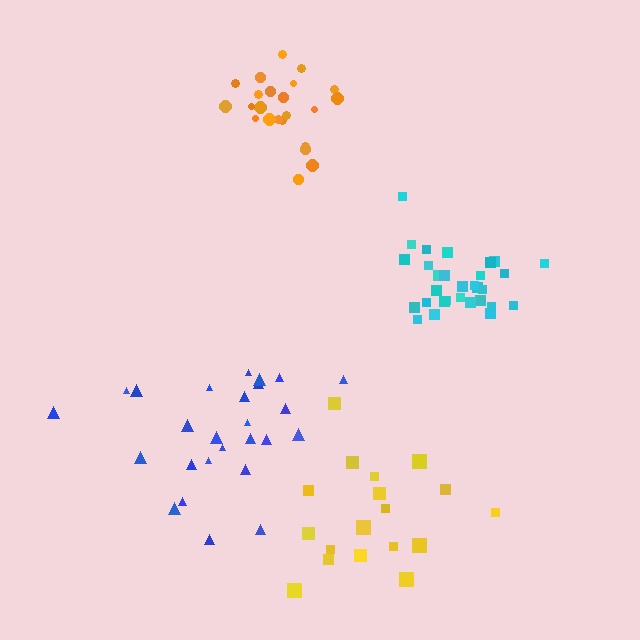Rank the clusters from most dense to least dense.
cyan, orange, blue, yellow.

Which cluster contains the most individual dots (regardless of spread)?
Cyan (30).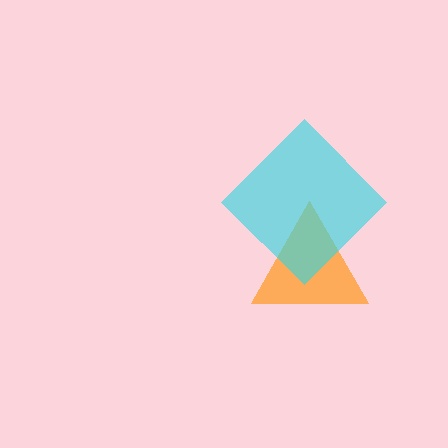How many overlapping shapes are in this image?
There are 2 overlapping shapes in the image.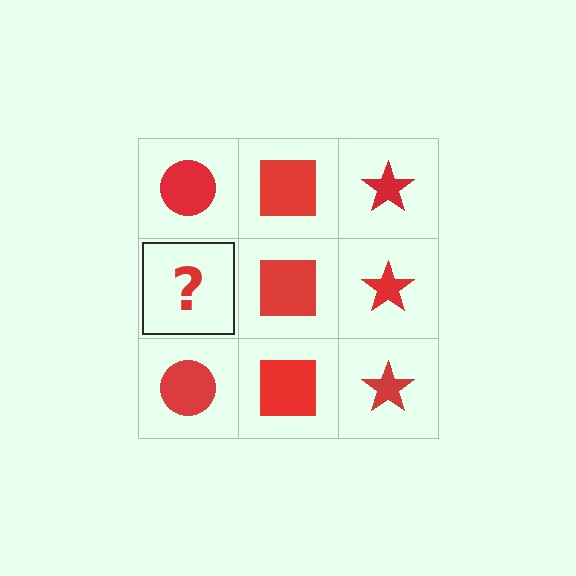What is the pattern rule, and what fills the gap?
The rule is that each column has a consistent shape. The gap should be filled with a red circle.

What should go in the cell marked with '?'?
The missing cell should contain a red circle.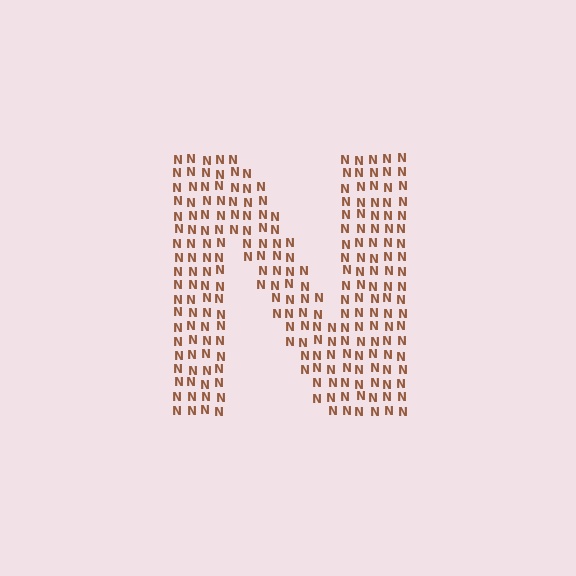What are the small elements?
The small elements are letter N's.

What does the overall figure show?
The overall figure shows the letter N.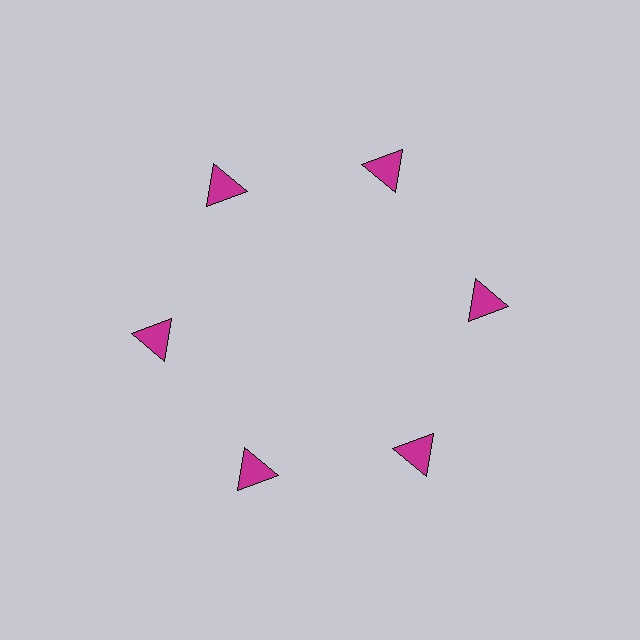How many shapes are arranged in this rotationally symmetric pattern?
There are 6 shapes, arranged in 6 groups of 1.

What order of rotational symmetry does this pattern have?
This pattern has 6-fold rotational symmetry.